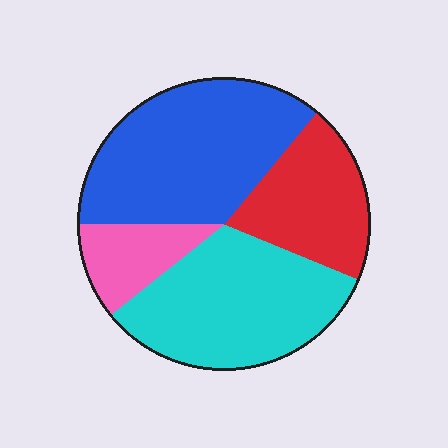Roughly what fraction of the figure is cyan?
Cyan covers 33% of the figure.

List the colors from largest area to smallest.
From largest to smallest: blue, cyan, red, pink.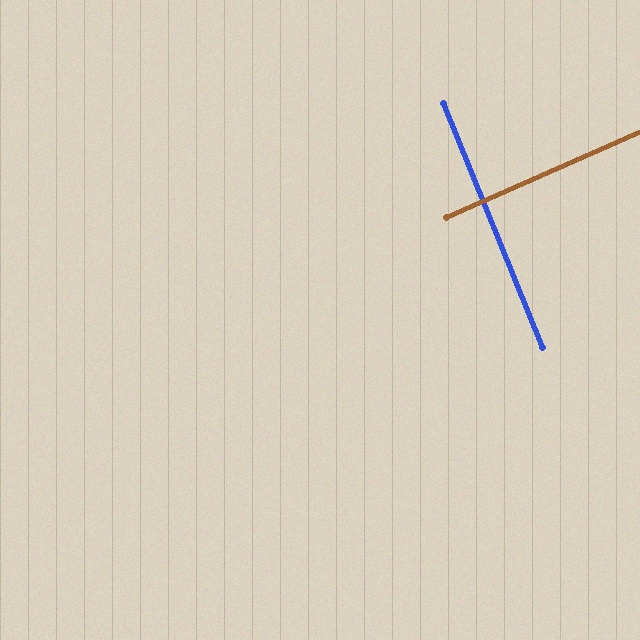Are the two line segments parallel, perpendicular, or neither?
Perpendicular — they meet at approximately 88°.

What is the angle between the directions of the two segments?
Approximately 88 degrees.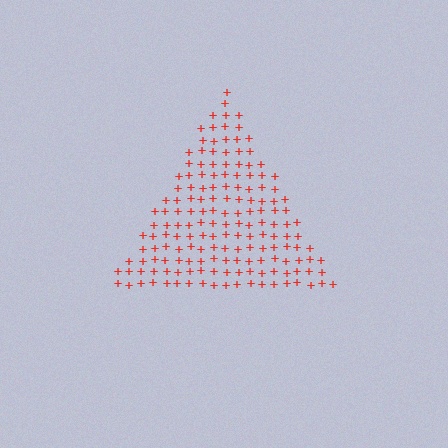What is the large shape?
The large shape is a triangle.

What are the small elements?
The small elements are plus signs.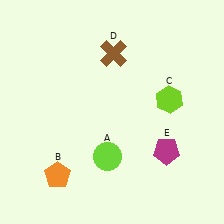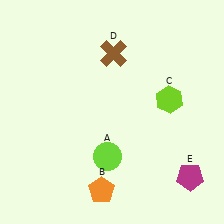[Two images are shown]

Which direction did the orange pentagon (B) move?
The orange pentagon (B) moved right.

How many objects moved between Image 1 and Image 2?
2 objects moved between the two images.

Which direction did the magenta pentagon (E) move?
The magenta pentagon (E) moved down.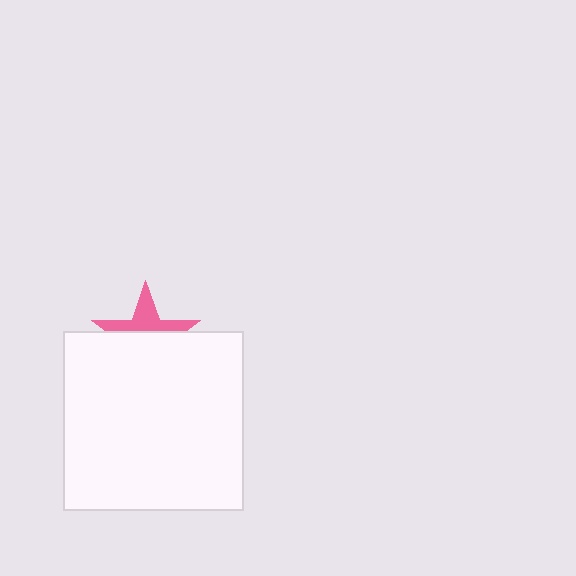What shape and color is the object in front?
The object in front is a white square.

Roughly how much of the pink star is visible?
A small part of it is visible (roughly 43%).